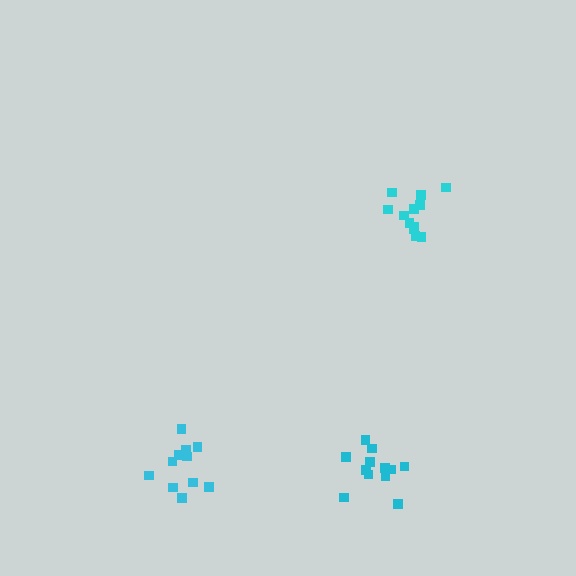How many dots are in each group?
Group 1: 11 dots, Group 2: 12 dots, Group 3: 12 dots (35 total).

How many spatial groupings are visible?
There are 3 spatial groupings.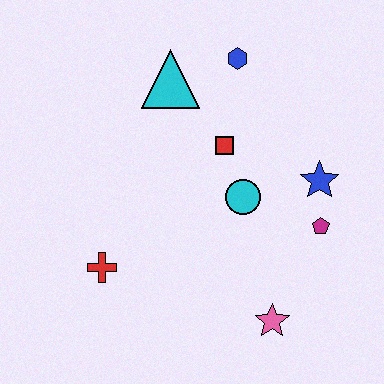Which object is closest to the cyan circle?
The red square is closest to the cyan circle.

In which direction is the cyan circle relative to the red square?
The cyan circle is below the red square.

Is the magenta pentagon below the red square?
Yes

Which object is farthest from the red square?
The pink star is farthest from the red square.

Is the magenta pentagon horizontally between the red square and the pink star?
No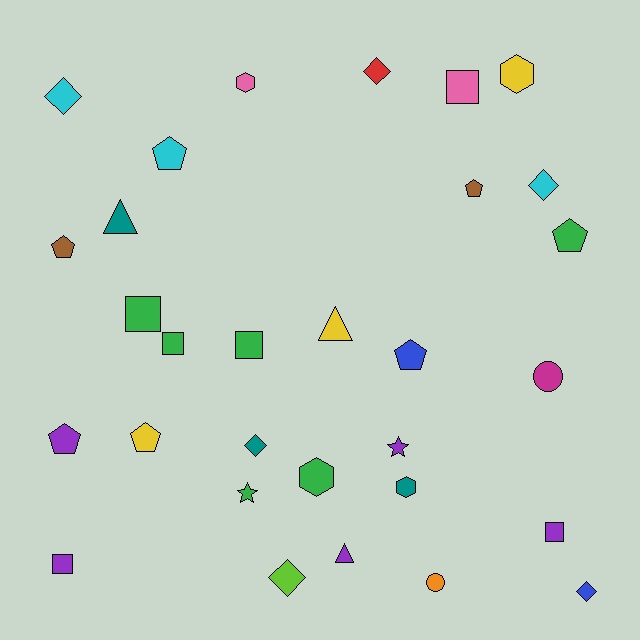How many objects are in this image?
There are 30 objects.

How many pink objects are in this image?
There are 2 pink objects.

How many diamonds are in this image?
There are 6 diamonds.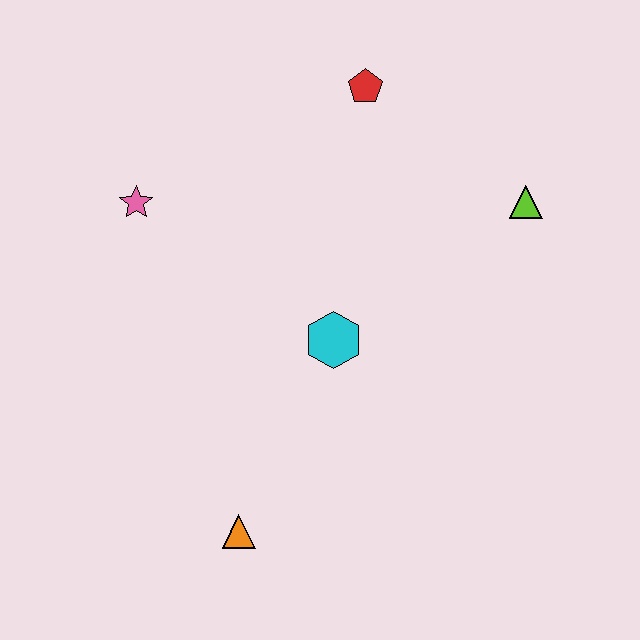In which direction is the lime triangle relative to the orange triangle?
The lime triangle is above the orange triangle.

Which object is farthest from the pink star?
The lime triangle is farthest from the pink star.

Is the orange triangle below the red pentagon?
Yes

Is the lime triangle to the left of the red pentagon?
No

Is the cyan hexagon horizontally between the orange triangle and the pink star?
No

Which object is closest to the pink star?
The cyan hexagon is closest to the pink star.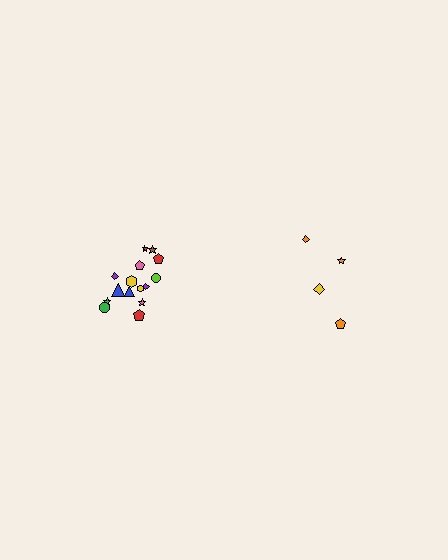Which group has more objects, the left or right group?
The left group.